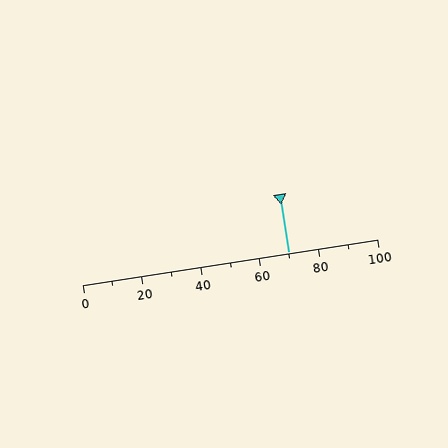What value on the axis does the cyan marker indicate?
The marker indicates approximately 70.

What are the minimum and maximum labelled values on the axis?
The axis runs from 0 to 100.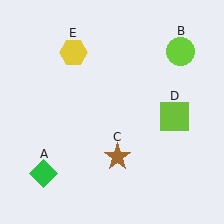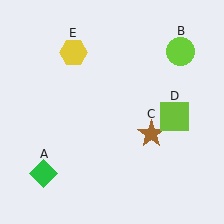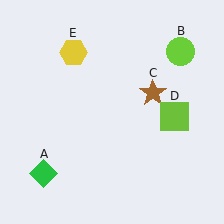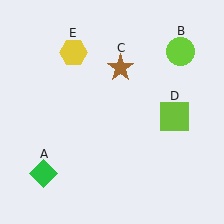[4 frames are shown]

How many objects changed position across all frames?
1 object changed position: brown star (object C).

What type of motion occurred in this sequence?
The brown star (object C) rotated counterclockwise around the center of the scene.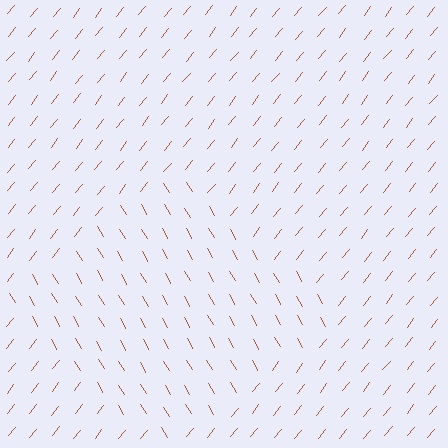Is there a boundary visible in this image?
Yes, there is a texture boundary formed by a change in line orientation.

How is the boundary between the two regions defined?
The boundary is defined purely by a change in line orientation (approximately 69 degrees difference). All lines are the same color and thickness.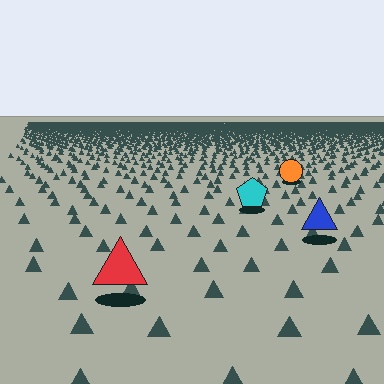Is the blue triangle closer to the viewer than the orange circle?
Yes. The blue triangle is closer — you can tell from the texture gradient: the ground texture is coarser near it.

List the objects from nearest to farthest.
From nearest to farthest: the red triangle, the blue triangle, the cyan pentagon, the orange circle.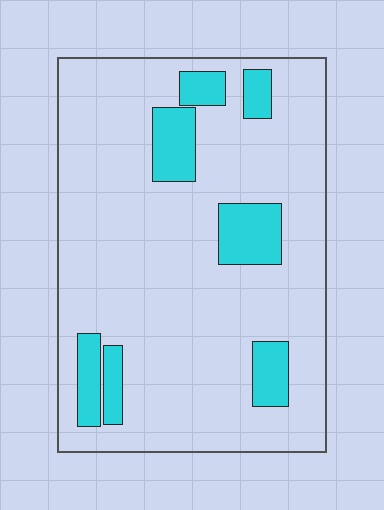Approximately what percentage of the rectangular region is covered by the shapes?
Approximately 15%.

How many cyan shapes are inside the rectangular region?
7.